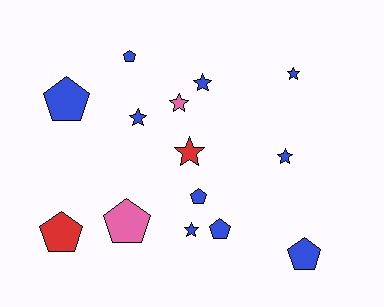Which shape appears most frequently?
Pentagon, with 7 objects.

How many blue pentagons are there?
There are 5 blue pentagons.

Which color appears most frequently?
Blue, with 10 objects.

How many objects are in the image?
There are 14 objects.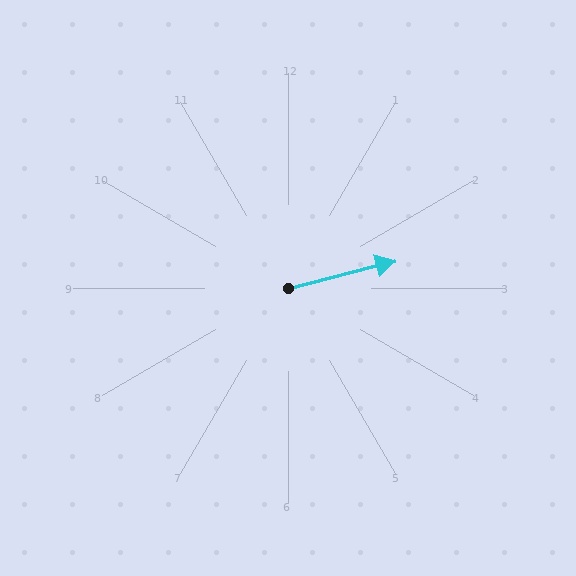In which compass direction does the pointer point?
East.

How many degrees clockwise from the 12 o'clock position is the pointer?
Approximately 76 degrees.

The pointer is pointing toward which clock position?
Roughly 3 o'clock.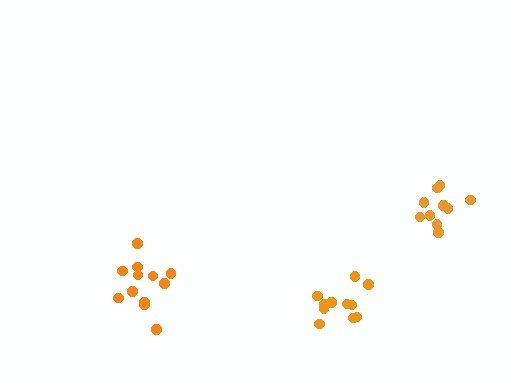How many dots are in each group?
Group 1: 11 dots, Group 2: 12 dots, Group 3: 10 dots (33 total).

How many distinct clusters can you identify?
There are 3 distinct clusters.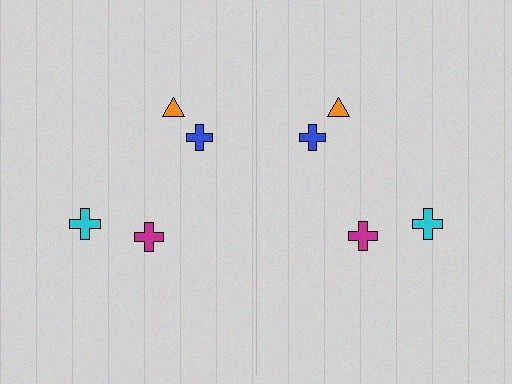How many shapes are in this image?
There are 8 shapes in this image.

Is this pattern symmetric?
Yes, this pattern has bilateral (reflection) symmetry.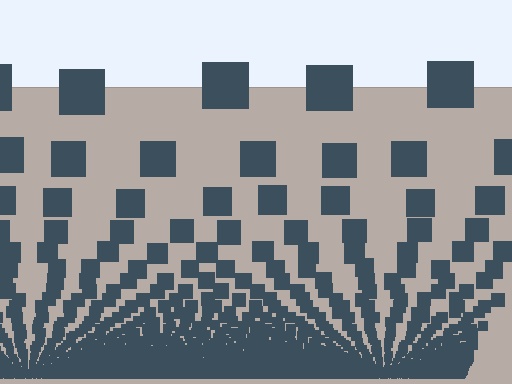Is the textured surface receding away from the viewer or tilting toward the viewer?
The surface appears to tilt toward the viewer. Texture elements get larger and sparser toward the top.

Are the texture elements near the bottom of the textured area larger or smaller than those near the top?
Smaller. The gradient is inverted — elements near the bottom are smaller and denser.